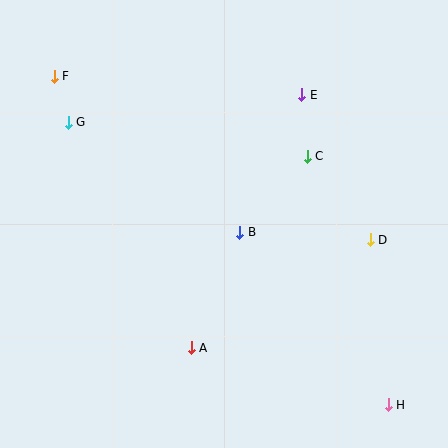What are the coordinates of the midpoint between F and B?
The midpoint between F and B is at (147, 154).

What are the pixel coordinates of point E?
Point E is at (302, 95).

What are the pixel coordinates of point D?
Point D is at (370, 240).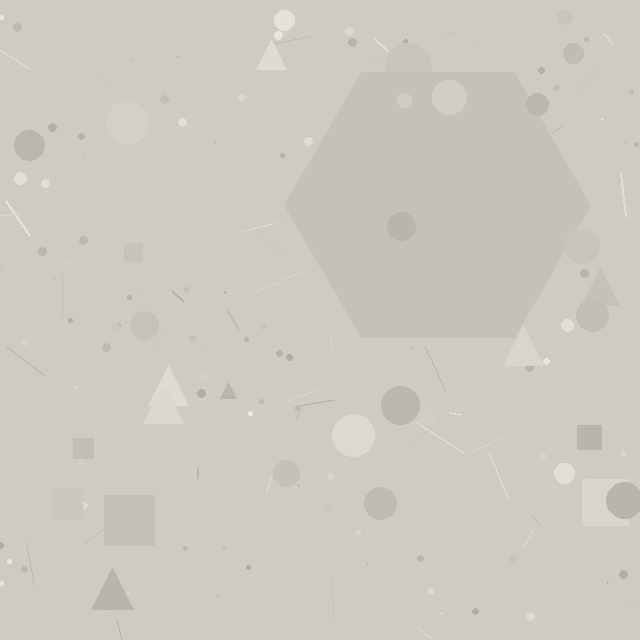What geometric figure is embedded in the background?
A hexagon is embedded in the background.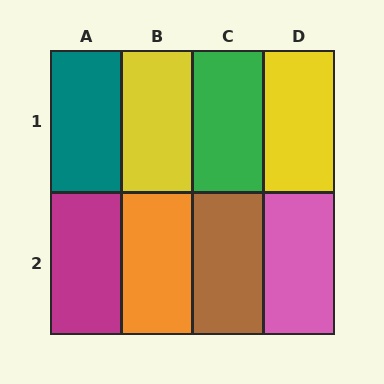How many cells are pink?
1 cell is pink.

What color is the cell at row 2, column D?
Pink.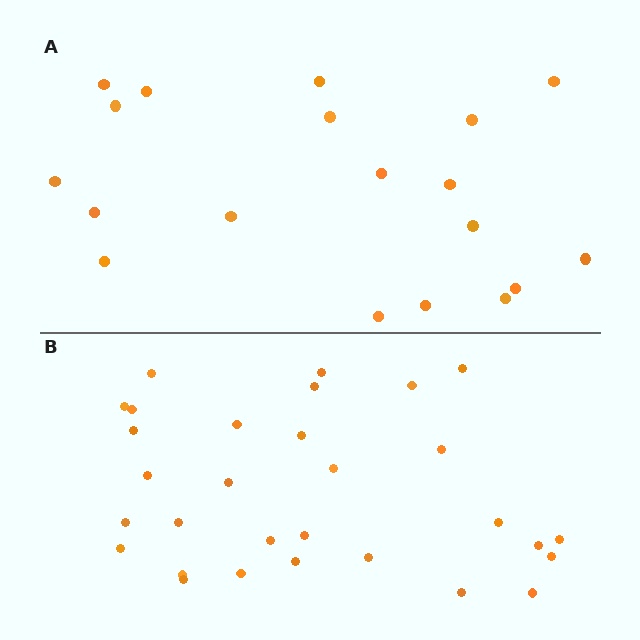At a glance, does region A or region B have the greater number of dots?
Region B (the bottom region) has more dots.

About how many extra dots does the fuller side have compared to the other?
Region B has roughly 12 or so more dots than region A.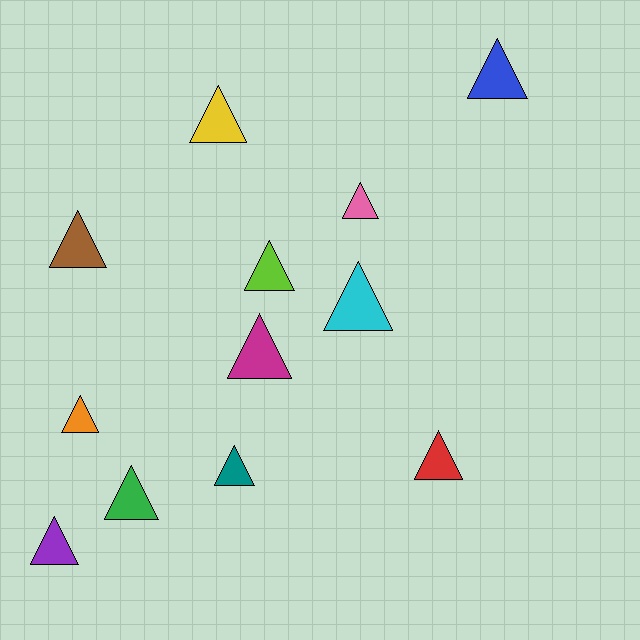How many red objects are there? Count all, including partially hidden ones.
There is 1 red object.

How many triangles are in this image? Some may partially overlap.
There are 12 triangles.